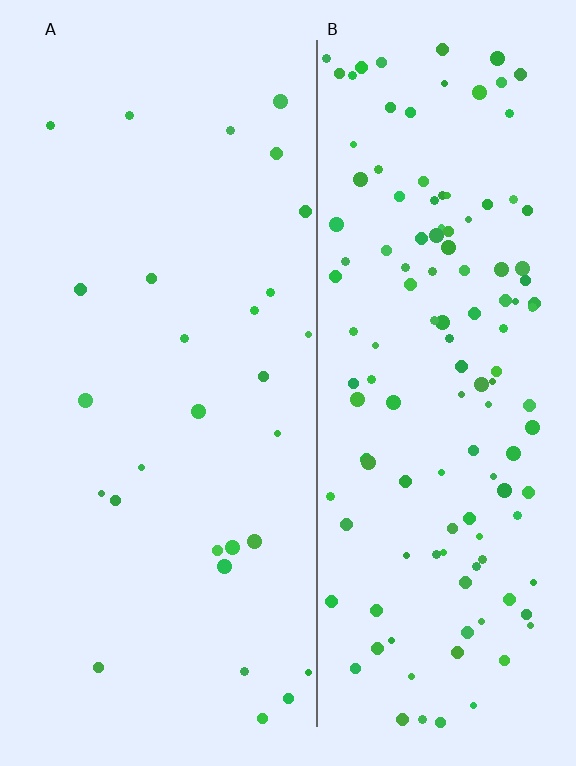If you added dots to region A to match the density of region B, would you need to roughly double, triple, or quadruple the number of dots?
Approximately quadruple.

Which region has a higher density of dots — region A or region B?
B (the right).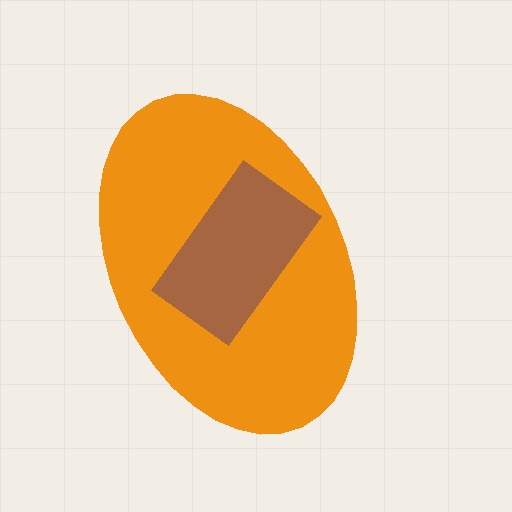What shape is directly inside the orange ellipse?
The brown rectangle.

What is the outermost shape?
The orange ellipse.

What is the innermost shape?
The brown rectangle.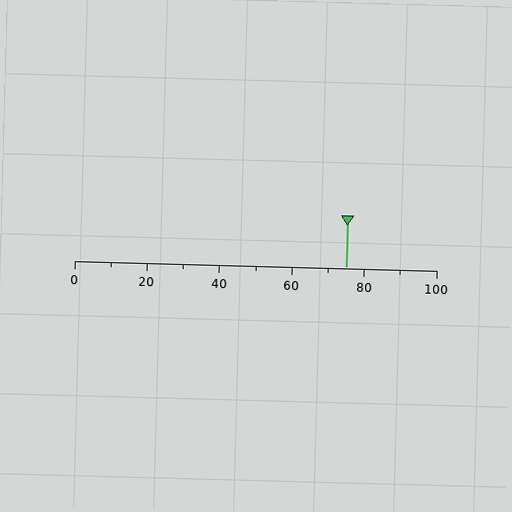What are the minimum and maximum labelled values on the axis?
The axis runs from 0 to 100.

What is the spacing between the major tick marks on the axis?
The major ticks are spaced 20 apart.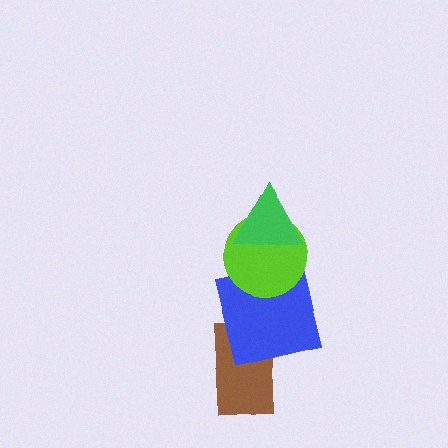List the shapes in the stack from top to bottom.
From top to bottom: the green triangle, the lime circle, the blue square, the brown rectangle.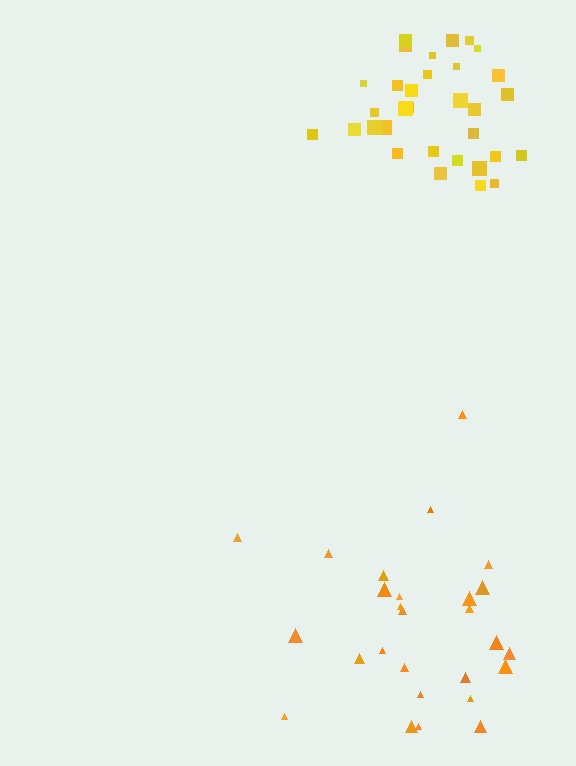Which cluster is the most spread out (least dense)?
Orange.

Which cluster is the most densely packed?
Yellow.